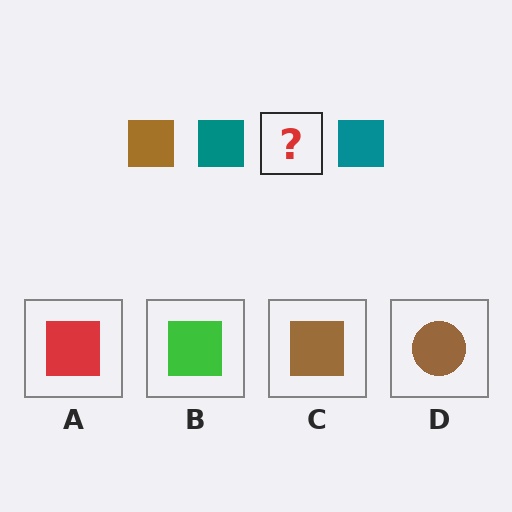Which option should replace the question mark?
Option C.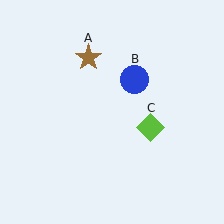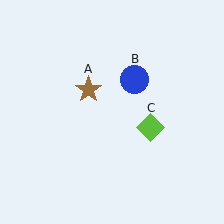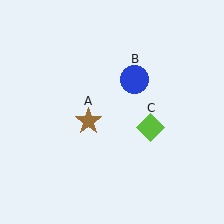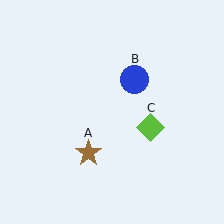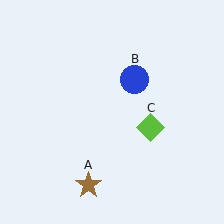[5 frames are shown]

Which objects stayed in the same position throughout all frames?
Blue circle (object B) and lime diamond (object C) remained stationary.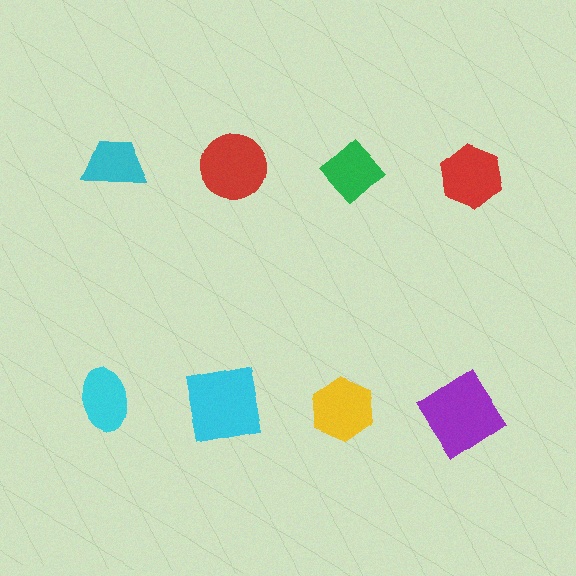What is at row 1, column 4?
A red hexagon.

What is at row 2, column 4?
A purple diamond.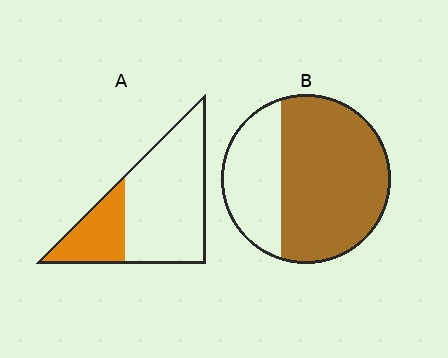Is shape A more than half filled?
No.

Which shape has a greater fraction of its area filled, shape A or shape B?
Shape B.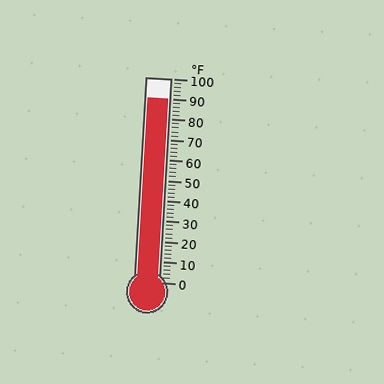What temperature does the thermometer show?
The thermometer shows approximately 90°F.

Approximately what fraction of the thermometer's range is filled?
The thermometer is filled to approximately 90% of its range.